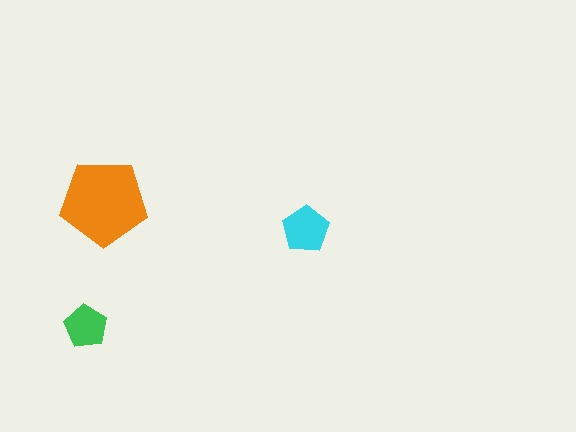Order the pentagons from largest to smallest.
the orange one, the cyan one, the green one.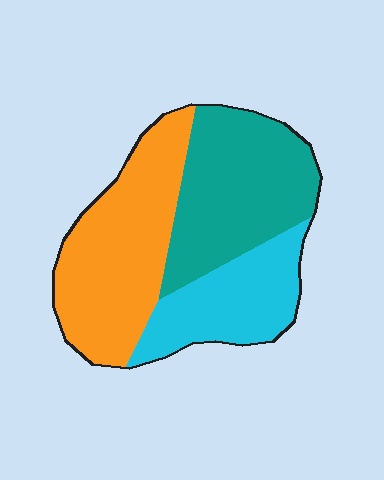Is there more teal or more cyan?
Teal.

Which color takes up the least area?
Cyan, at roughly 25%.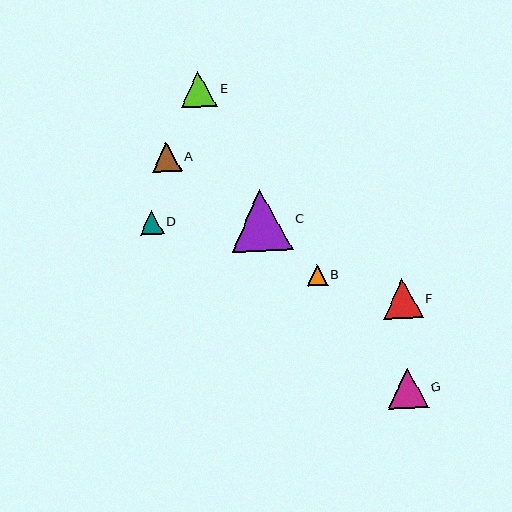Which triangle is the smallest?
Triangle B is the smallest with a size of approximately 20 pixels.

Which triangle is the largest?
Triangle C is the largest with a size of approximately 62 pixels.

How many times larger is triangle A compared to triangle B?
Triangle A is approximately 1.5 times the size of triangle B.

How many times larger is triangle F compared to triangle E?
Triangle F is approximately 1.1 times the size of triangle E.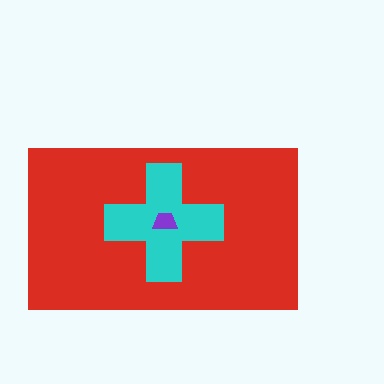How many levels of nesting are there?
3.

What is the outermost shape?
The red rectangle.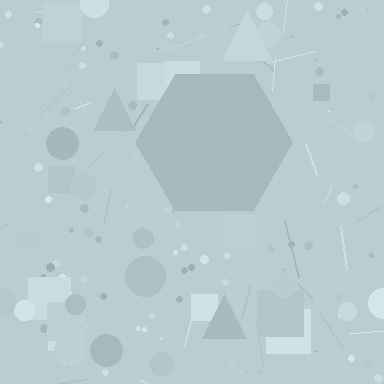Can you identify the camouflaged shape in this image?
The camouflaged shape is a hexagon.